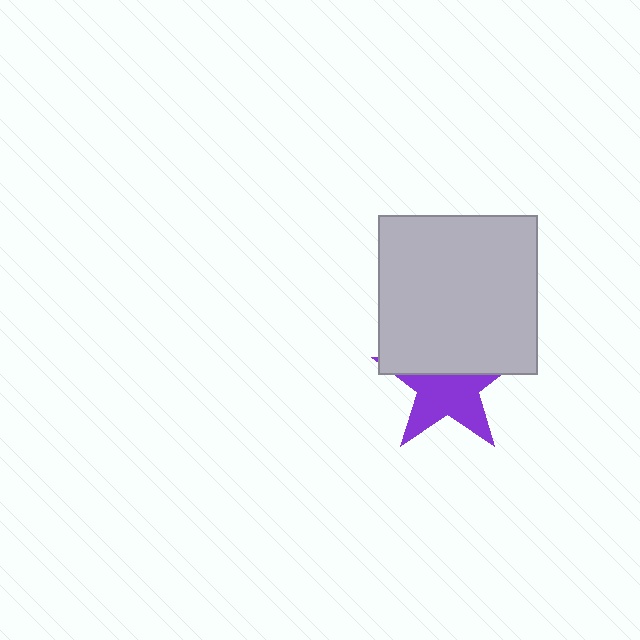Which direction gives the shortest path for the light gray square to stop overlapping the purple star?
Moving up gives the shortest separation.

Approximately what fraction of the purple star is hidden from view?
Roughly 45% of the purple star is hidden behind the light gray square.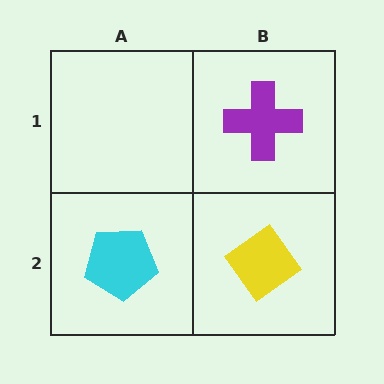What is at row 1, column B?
A purple cross.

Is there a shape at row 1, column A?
No, that cell is empty.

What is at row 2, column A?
A cyan pentagon.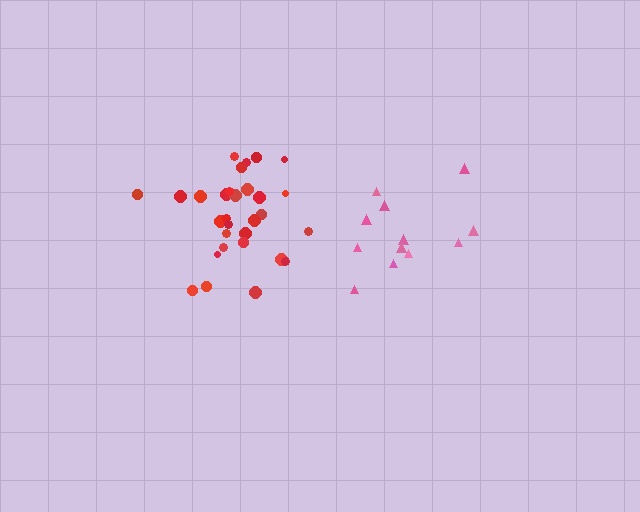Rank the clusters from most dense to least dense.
red, pink.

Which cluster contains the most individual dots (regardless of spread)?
Red (30).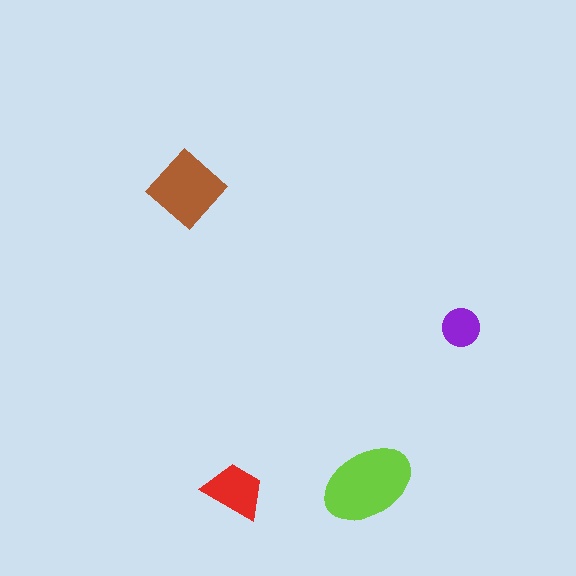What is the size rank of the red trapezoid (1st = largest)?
3rd.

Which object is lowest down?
The red trapezoid is bottommost.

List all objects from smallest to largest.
The purple circle, the red trapezoid, the brown diamond, the lime ellipse.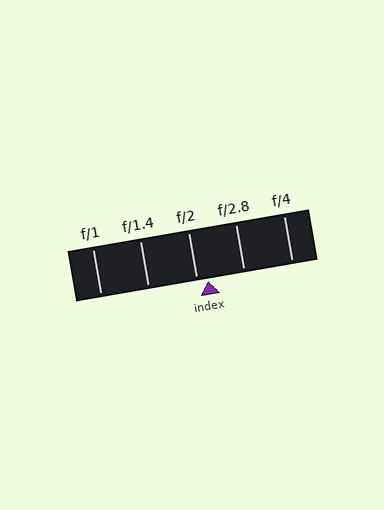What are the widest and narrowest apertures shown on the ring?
The widest aperture shown is f/1 and the narrowest is f/4.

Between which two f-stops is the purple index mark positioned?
The index mark is between f/2 and f/2.8.